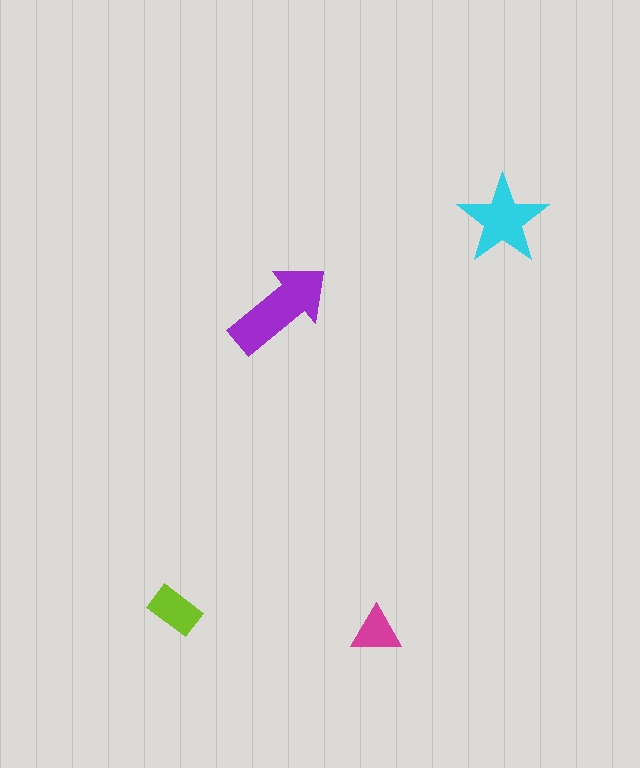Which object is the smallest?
The magenta triangle.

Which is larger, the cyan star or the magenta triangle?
The cyan star.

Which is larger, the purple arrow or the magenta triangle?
The purple arrow.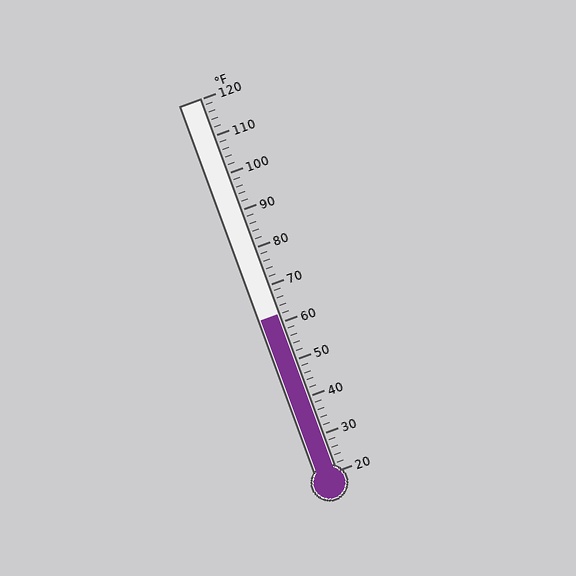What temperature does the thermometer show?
The thermometer shows approximately 62°F.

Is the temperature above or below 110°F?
The temperature is below 110°F.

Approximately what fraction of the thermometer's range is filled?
The thermometer is filled to approximately 40% of its range.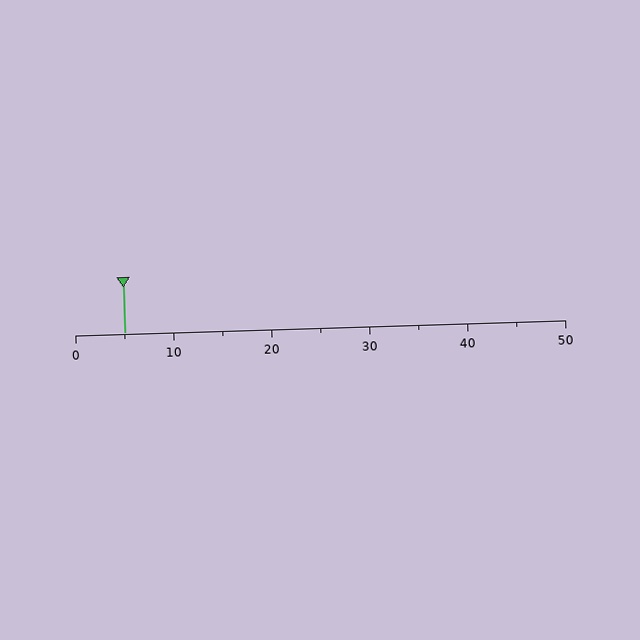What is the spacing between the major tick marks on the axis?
The major ticks are spaced 10 apart.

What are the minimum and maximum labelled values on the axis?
The axis runs from 0 to 50.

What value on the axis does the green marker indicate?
The marker indicates approximately 5.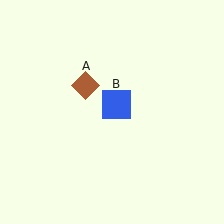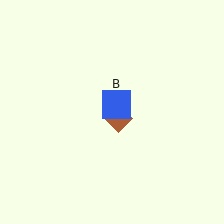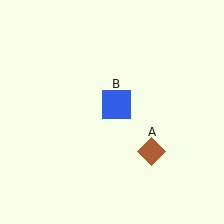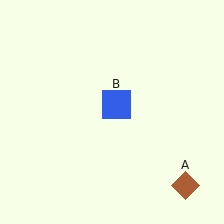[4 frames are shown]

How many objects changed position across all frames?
1 object changed position: brown diamond (object A).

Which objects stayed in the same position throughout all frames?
Blue square (object B) remained stationary.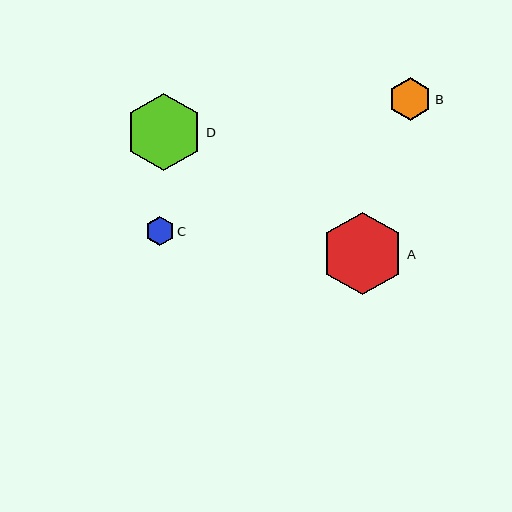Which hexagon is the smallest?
Hexagon C is the smallest with a size of approximately 29 pixels.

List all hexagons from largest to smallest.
From largest to smallest: A, D, B, C.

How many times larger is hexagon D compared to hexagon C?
Hexagon D is approximately 2.7 times the size of hexagon C.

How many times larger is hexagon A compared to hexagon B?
Hexagon A is approximately 1.9 times the size of hexagon B.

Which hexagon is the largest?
Hexagon A is the largest with a size of approximately 83 pixels.